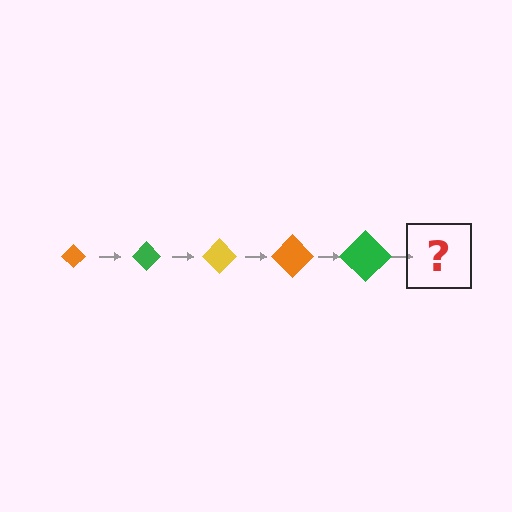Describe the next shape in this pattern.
It should be a yellow diamond, larger than the previous one.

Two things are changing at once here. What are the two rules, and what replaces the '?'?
The two rules are that the diamond grows larger each step and the color cycles through orange, green, and yellow. The '?' should be a yellow diamond, larger than the previous one.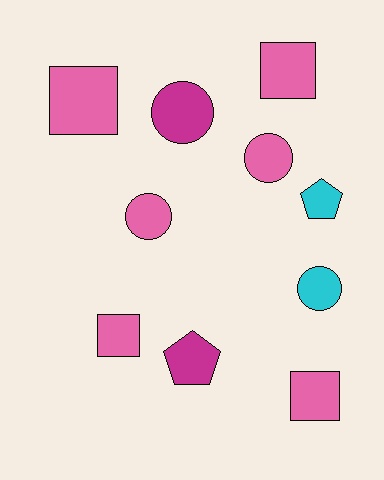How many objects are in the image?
There are 10 objects.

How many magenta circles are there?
There is 1 magenta circle.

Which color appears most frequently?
Pink, with 6 objects.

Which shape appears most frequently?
Square, with 4 objects.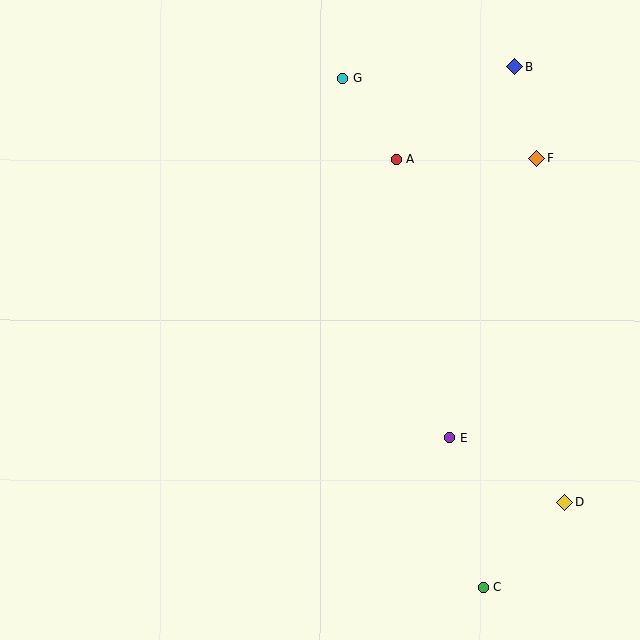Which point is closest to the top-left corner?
Point G is closest to the top-left corner.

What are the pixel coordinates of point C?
Point C is at (483, 588).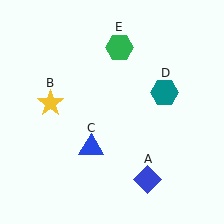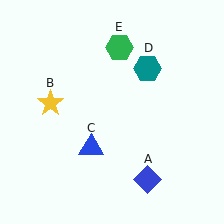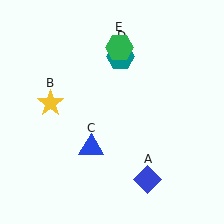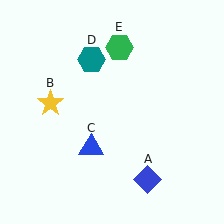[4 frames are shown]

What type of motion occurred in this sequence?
The teal hexagon (object D) rotated counterclockwise around the center of the scene.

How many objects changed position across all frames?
1 object changed position: teal hexagon (object D).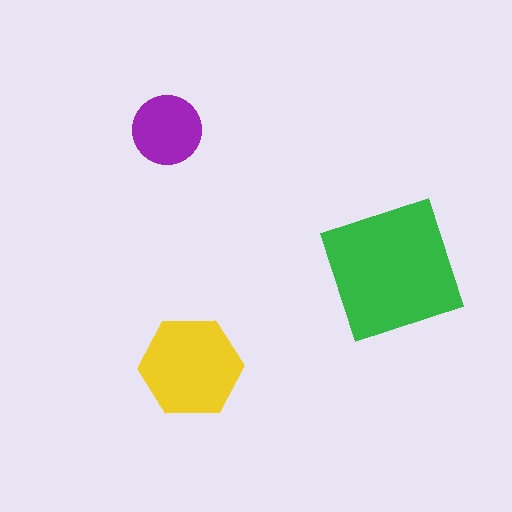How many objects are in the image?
There are 3 objects in the image.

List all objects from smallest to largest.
The purple circle, the yellow hexagon, the green square.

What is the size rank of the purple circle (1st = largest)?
3rd.